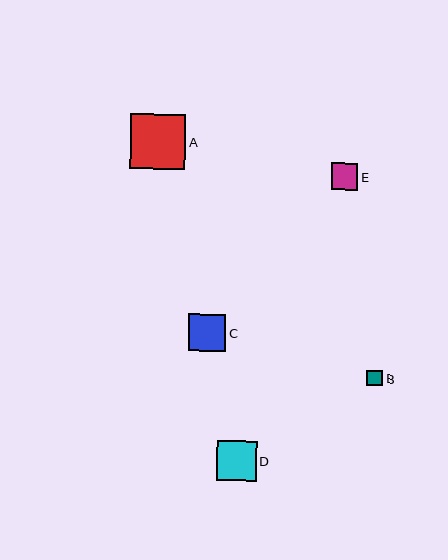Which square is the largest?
Square A is the largest with a size of approximately 55 pixels.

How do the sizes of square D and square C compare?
Square D and square C are approximately the same size.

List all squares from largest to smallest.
From largest to smallest: A, D, C, E, B.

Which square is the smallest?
Square B is the smallest with a size of approximately 16 pixels.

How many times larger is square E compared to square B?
Square E is approximately 1.7 times the size of square B.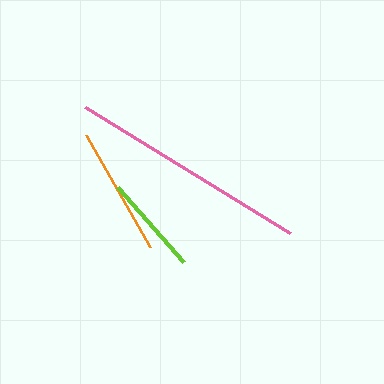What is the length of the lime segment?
The lime segment is approximately 100 pixels long.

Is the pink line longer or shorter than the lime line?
The pink line is longer than the lime line.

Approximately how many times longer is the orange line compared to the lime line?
The orange line is approximately 1.3 times the length of the lime line.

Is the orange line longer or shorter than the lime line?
The orange line is longer than the lime line.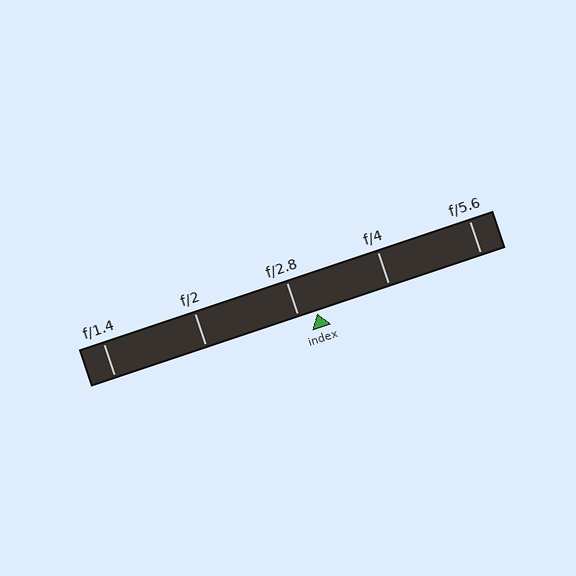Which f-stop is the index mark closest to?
The index mark is closest to f/2.8.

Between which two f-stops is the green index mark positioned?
The index mark is between f/2.8 and f/4.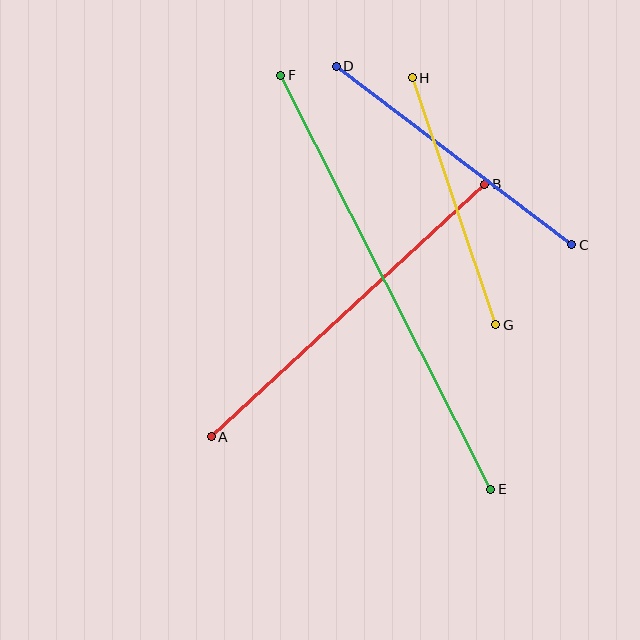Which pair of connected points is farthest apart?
Points E and F are farthest apart.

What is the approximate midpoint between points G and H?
The midpoint is at approximately (454, 201) pixels.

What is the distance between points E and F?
The distance is approximately 464 pixels.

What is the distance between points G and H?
The distance is approximately 261 pixels.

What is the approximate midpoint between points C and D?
The midpoint is at approximately (454, 156) pixels.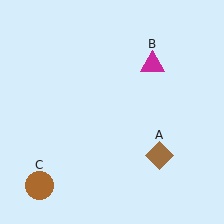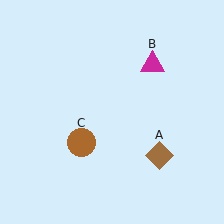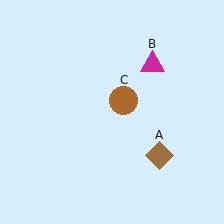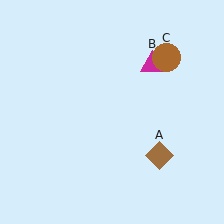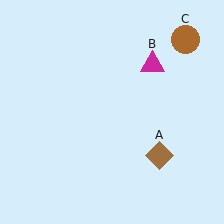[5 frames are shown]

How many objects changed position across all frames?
1 object changed position: brown circle (object C).